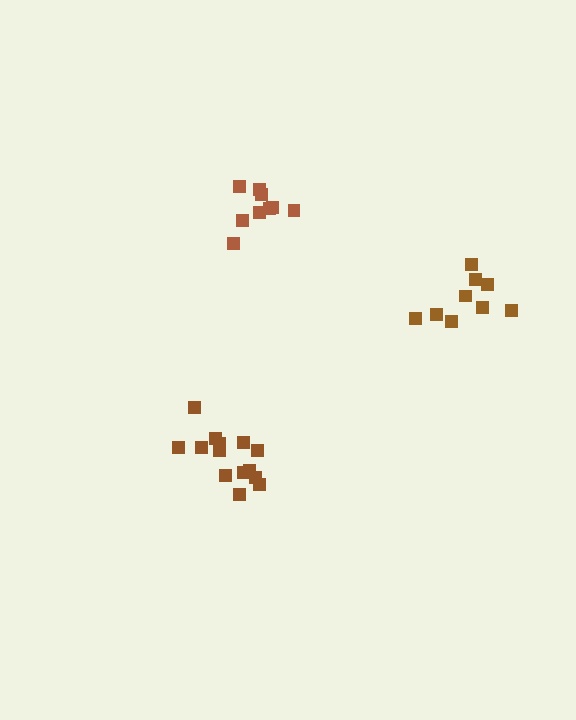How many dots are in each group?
Group 1: 9 dots, Group 2: 14 dots, Group 3: 9 dots (32 total).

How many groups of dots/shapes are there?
There are 3 groups.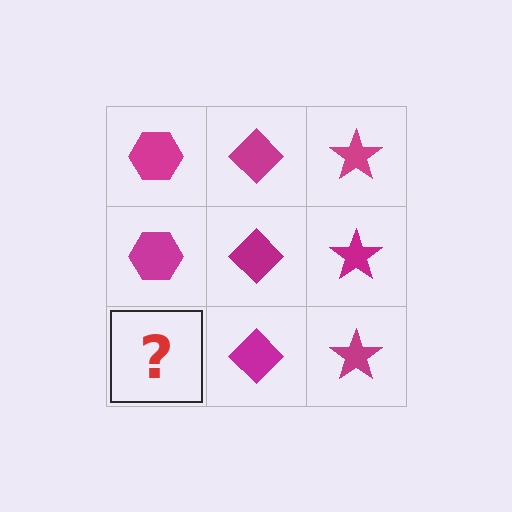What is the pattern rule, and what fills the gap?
The rule is that each column has a consistent shape. The gap should be filled with a magenta hexagon.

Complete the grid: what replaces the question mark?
The question mark should be replaced with a magenta hexagon.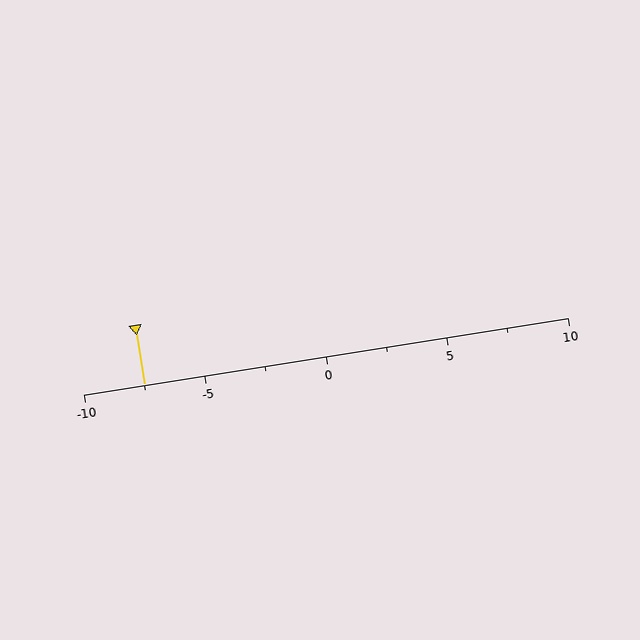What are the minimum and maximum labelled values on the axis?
The axis runs from -10 to 10.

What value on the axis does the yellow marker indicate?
The marker indicates approximately -7.5.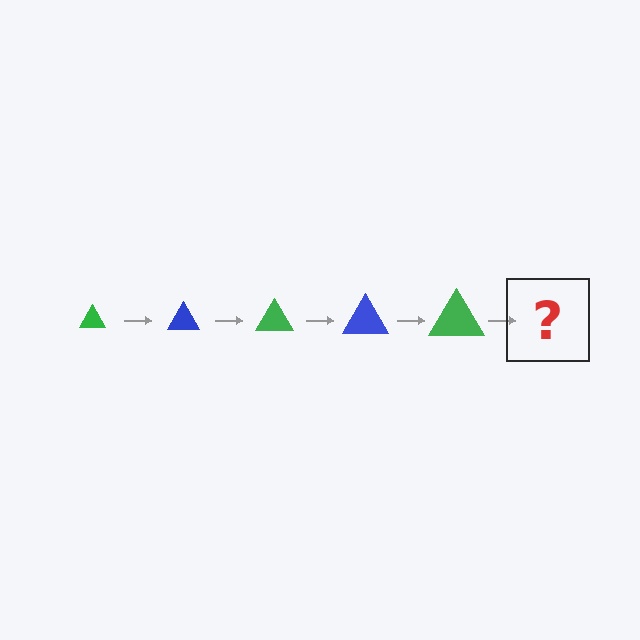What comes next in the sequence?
The next element should be a blue triangle, larger than the previous one.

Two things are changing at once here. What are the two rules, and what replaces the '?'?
The two rules are that the triangle grows larger each step and the color cycles through green and blue. The '?' should be a blue triangle, larger than the previous one.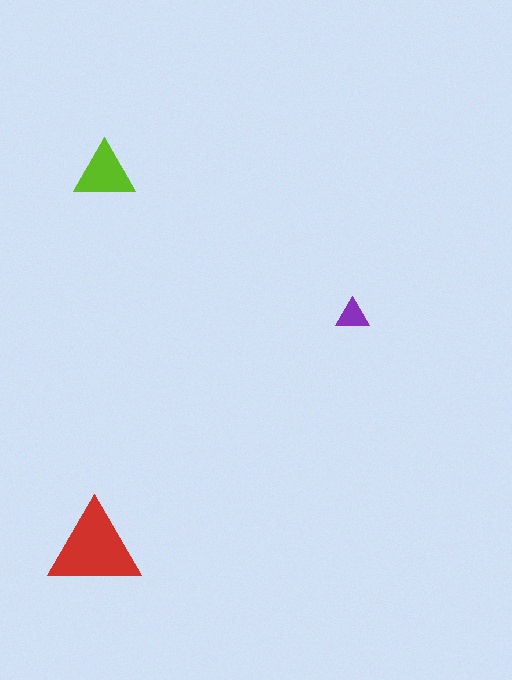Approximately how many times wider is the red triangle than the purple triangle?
About 3 times wider.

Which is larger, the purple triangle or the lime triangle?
The lime one.